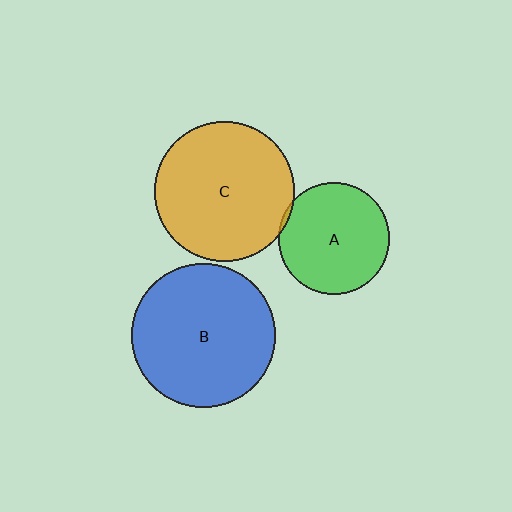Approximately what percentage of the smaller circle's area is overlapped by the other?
Approximately 5%.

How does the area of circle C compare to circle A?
Approximately 1.6 times.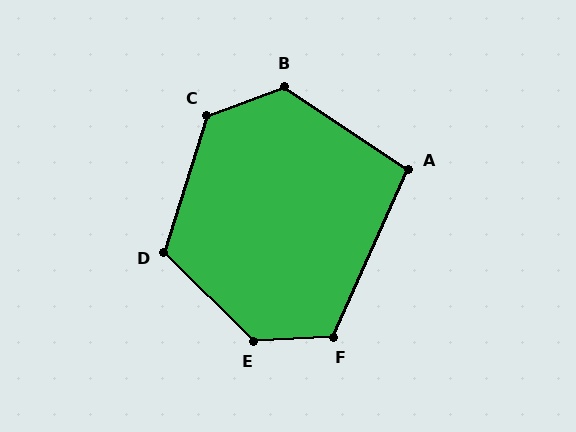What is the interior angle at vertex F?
Approximately 117 degrees (obtuse).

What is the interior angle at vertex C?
Approximately 127 degrees (obtuse).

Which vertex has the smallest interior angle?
A, at approximately 100 degrees.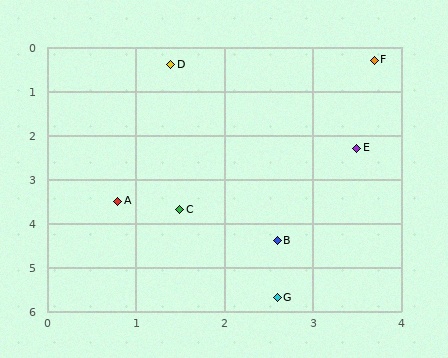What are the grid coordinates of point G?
Point G is at approximately (2.6, 5.7).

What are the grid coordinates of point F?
Point F is at approximately (3.7, 0.3).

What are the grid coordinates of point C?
Point C is at approximately (1.5, 3.7).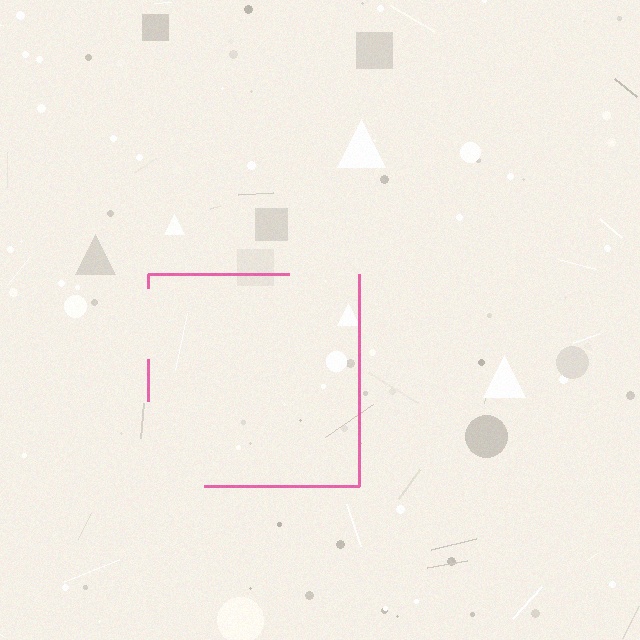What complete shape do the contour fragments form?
The contour fragments form a square.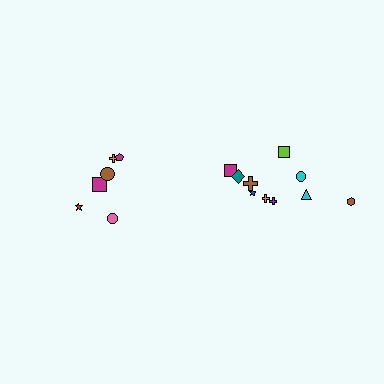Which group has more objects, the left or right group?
The right group.